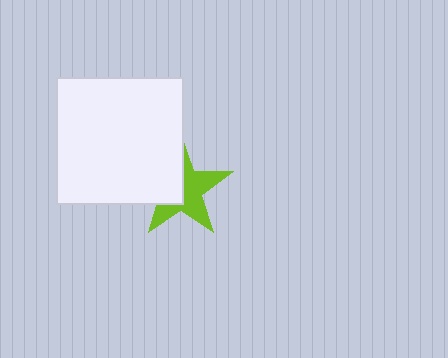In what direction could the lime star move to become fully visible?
The lime star could move right. That would shift it out from behind the white square entirely.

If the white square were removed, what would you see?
You would see the complete lime star.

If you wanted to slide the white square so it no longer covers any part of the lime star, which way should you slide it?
Slide it left — that is the most direct way to separate the two shapes.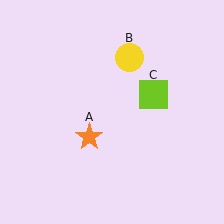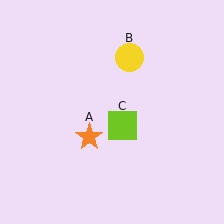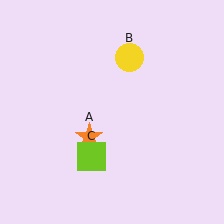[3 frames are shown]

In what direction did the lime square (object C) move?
The lime square (object C) moved down and to the left.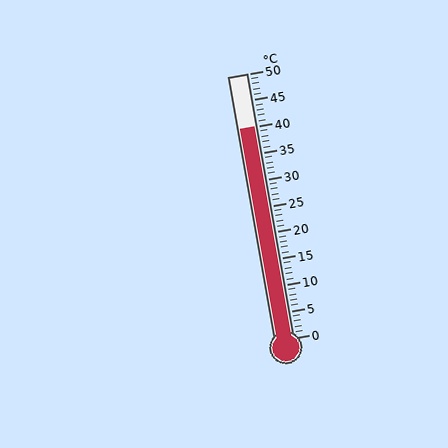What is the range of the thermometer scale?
The thermometer scale ranges from 0°C to 50°C.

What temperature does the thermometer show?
The thermometer shows approximately 40°C.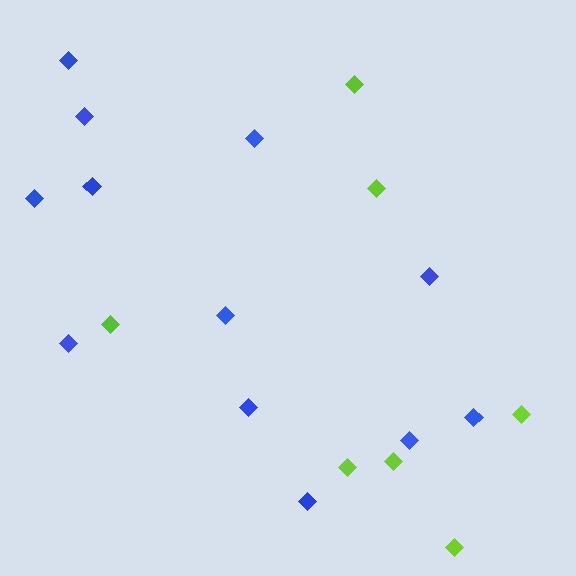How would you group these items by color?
There are 2 groups: one group of blue diamonds (12) and one group of lime diamonds (7).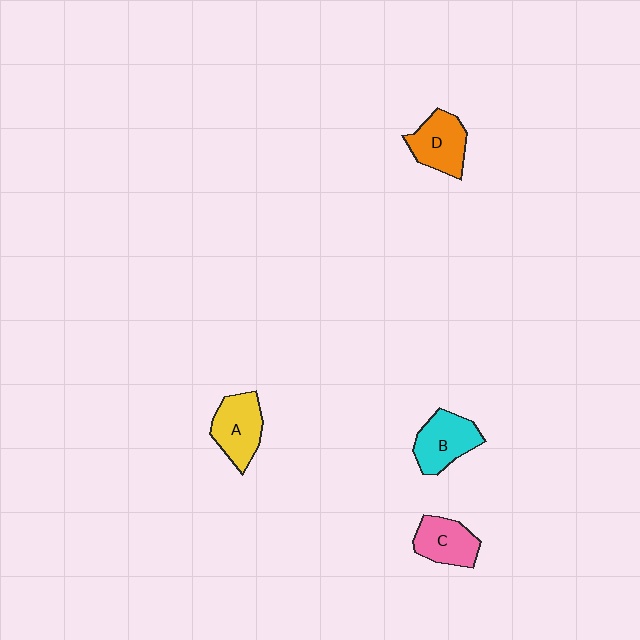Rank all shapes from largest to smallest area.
From largest to smallest: B (cyan), A (yellow), D (orange), C (pink).